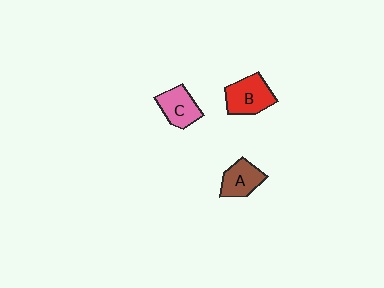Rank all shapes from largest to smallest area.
From largest to smallest: B (red), C (pink), A (brown).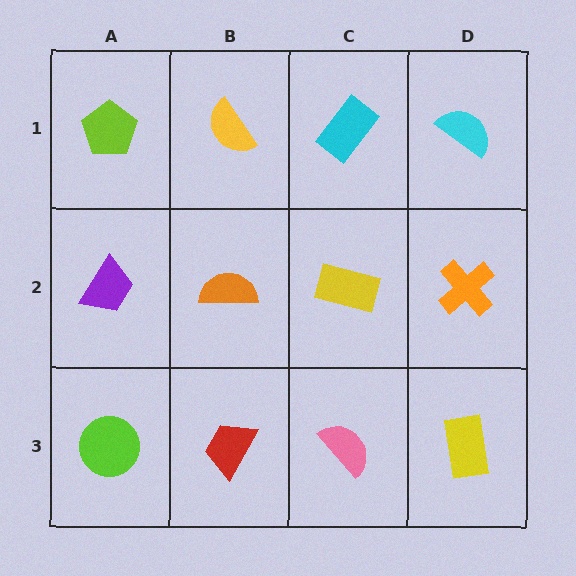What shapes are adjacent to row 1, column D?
An orange cross (row 2, column D), a cyan rectangle (row 1, column C).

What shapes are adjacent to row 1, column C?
A yellow rectangle (row 2, column C), a yellow semicircle (row 1, column B), a cyan semicircle (row 1, column D).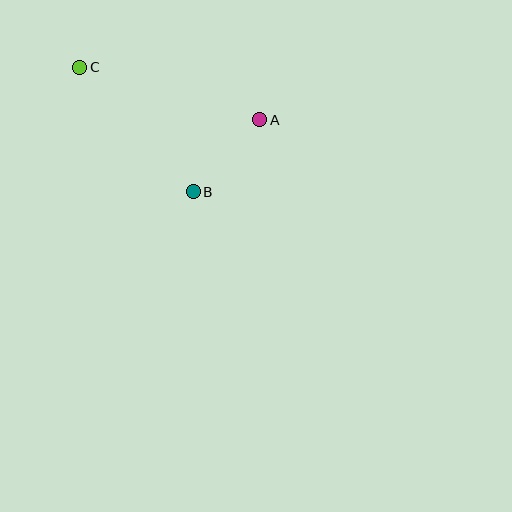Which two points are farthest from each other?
Points A and C are farthest from each other.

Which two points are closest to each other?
Points A and B are closest to each other.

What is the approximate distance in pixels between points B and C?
The distance between B and C is approximately 168 pixels.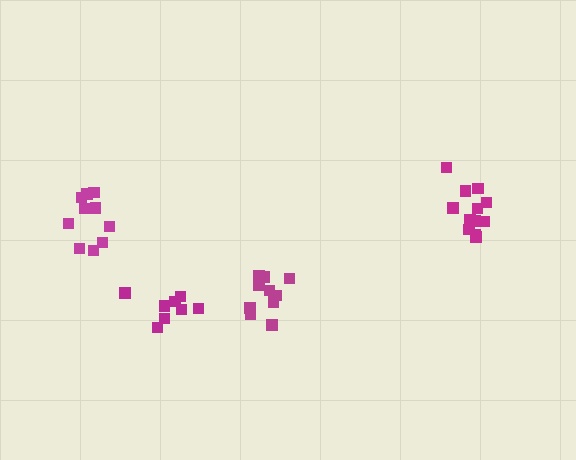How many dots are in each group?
Group 1: 10 dots, Group 2: 11 dots, Group 3: 12 dots, Group 4: 8 dots (41 total).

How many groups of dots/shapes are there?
There are 4 groups.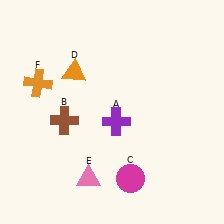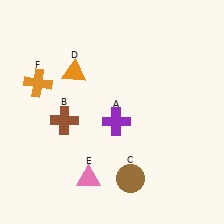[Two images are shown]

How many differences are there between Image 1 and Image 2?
There is 1 difference between the two images.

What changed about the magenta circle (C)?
In Image 1, C is magenta. In Image 2, it changed to brown.